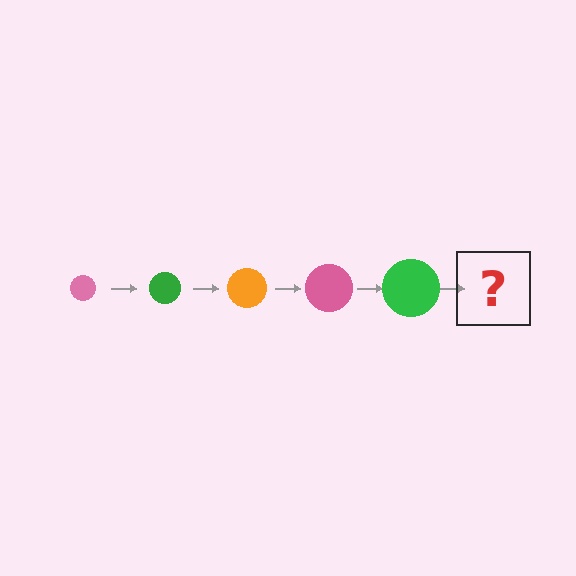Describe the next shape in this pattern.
It should be an orange circle, larger than the previous one.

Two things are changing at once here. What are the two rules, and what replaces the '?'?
The two rules are that the circle grows larger each step and the color cycles through pink, green, and orange. The '?' should be an orange circle, larger than the previous one.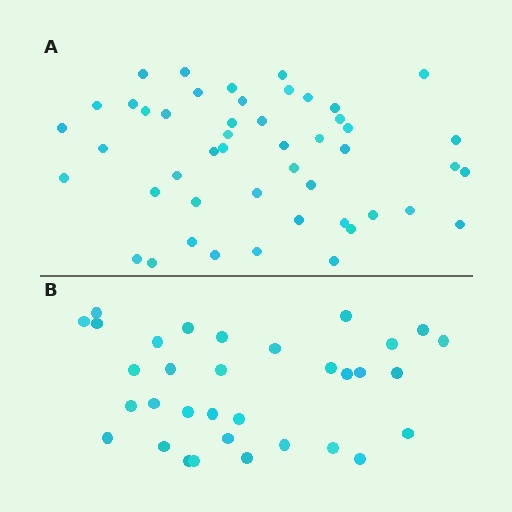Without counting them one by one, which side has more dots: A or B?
Region A (the top region) has more dots.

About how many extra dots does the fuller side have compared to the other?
Region A has approximately 15 more dots than region B.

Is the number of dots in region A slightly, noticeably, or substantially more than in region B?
Region A has substantially more. The ratio is roughly 1.5 to 1.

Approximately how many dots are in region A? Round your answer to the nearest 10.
About 50 dots. (The exact count is 48, which rounds to 50.)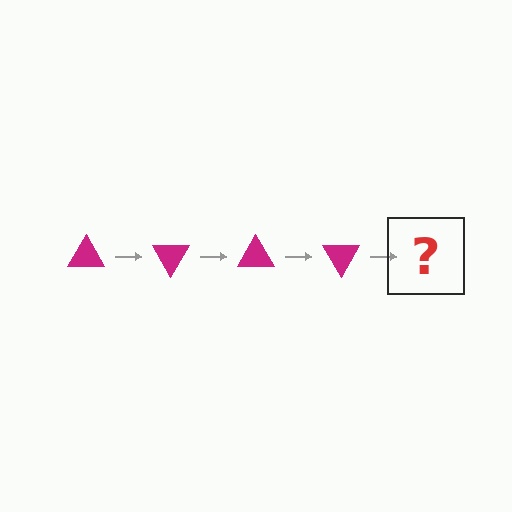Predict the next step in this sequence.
The next step is a magenta triangle rotated 240 degrees.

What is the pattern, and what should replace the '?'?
The pattern is that the triangle rotates 60 degrees each step. The '?' should be a magenta triangle rotated 240 degrees.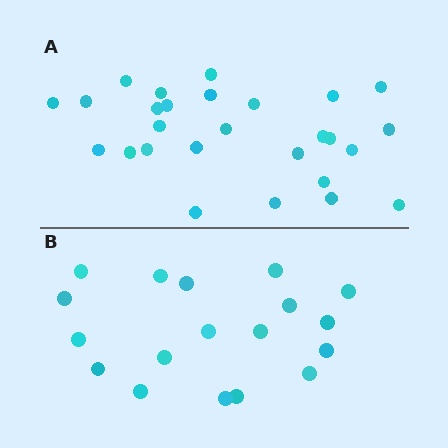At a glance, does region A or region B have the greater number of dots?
Region A (the top region) has more dots.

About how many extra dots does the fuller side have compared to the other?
Region A has roughly 8 or so more dots than region B.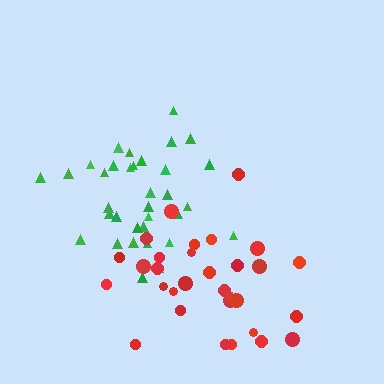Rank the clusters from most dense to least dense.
green, red.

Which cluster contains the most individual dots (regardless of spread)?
Green (34).